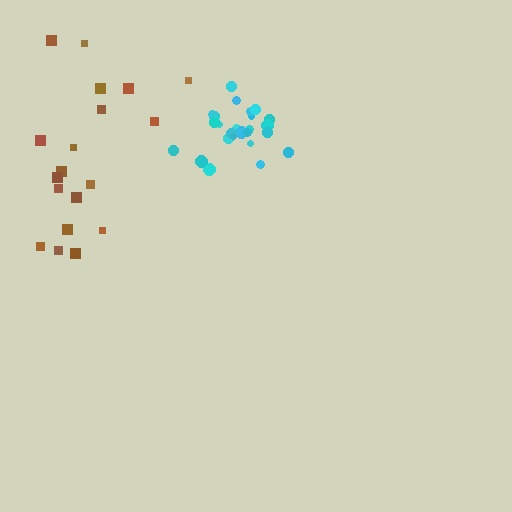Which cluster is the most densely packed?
Cyan.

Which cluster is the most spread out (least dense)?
Brown.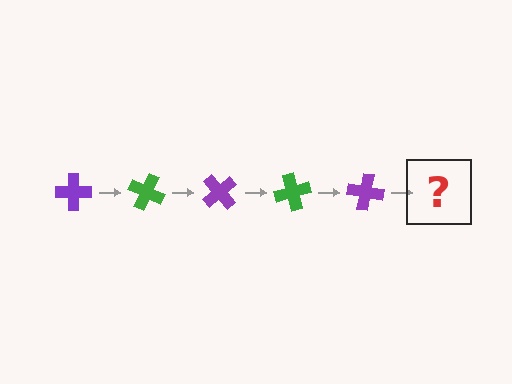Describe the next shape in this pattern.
It should be a green cross, rotated 125 degrees from the start.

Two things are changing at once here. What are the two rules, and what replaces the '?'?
The two rules are that it rotates 25 degrees each step and the color cycles through purple and green. The '?' should be a green cross, rotated 125 degrees from the start.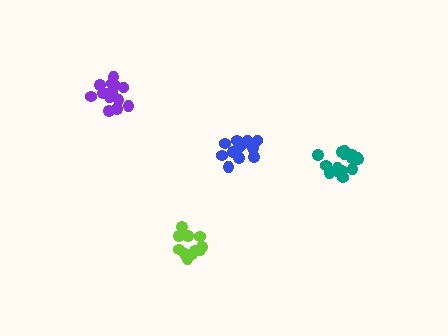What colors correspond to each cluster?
The clusters are colored: blue, lime, purple, teal.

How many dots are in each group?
Group 1: 13 dots, Group 2: 12 dots, Group 3: 14 dots, Group 4: 15 dots (54 total).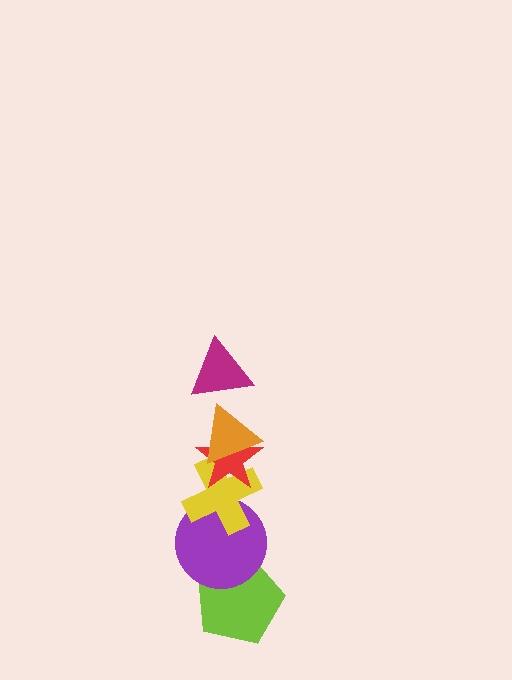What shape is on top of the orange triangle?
The magenta triangle is on top of the orange triangle.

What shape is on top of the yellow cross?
The red star is on top of the yellow cross.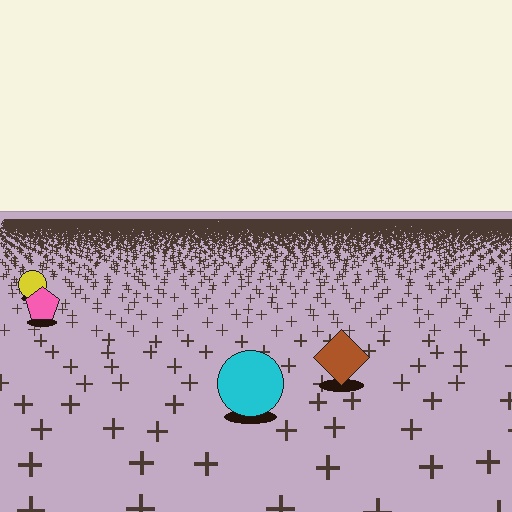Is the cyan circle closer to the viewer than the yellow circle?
Yes. The cyan circle is closer — you can tell from the texture gradient: the ground texture is coarser near it.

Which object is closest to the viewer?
The cyan circle is closest. The texture marks near it are larger and more spread out.